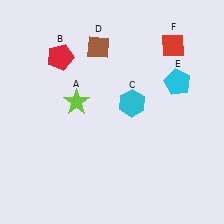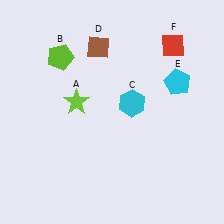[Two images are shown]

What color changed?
The pentagon (B) changed from red in Image 1 to lime in Image 2.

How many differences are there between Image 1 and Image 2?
There is 1 difference between the two images.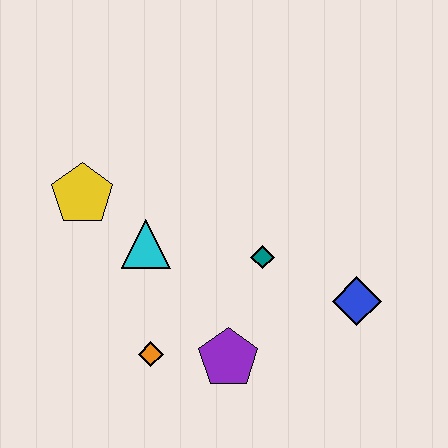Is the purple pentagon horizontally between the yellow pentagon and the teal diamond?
Yes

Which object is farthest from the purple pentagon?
The yellow pentagon is farthest from the purple pentagon.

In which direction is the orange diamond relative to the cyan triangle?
The orange diamond is below the cyan triangle.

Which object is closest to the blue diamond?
The teal diamond is closest to the blue diamond.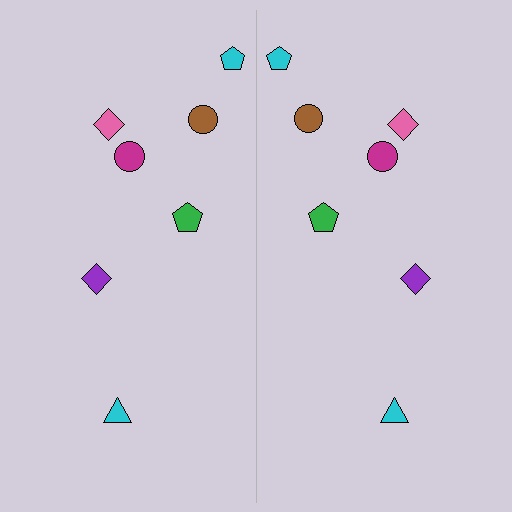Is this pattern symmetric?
Yes, this pattern has bilateral (reflection) symmetry.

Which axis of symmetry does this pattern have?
The pattern has a vertical axis of symmetry running through the center of the image.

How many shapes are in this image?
There are 14 shapes in this image.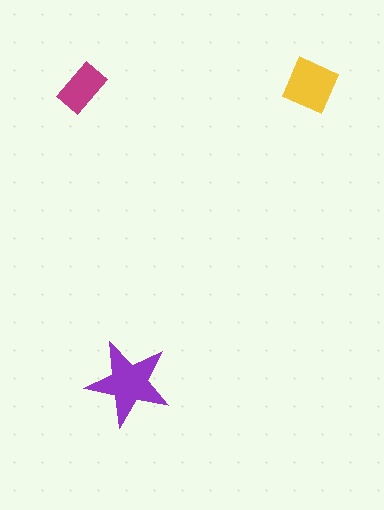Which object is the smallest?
The magenta rectangle.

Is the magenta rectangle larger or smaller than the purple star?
Smaller.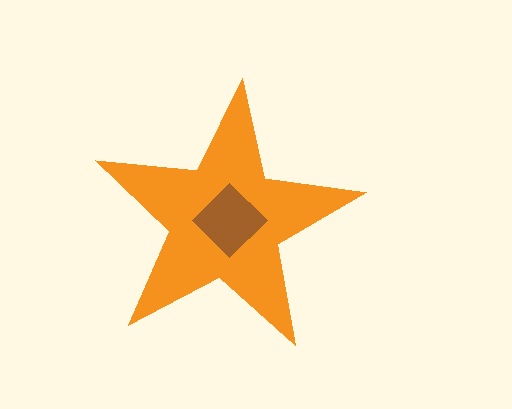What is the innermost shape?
The brown diamond.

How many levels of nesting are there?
2.